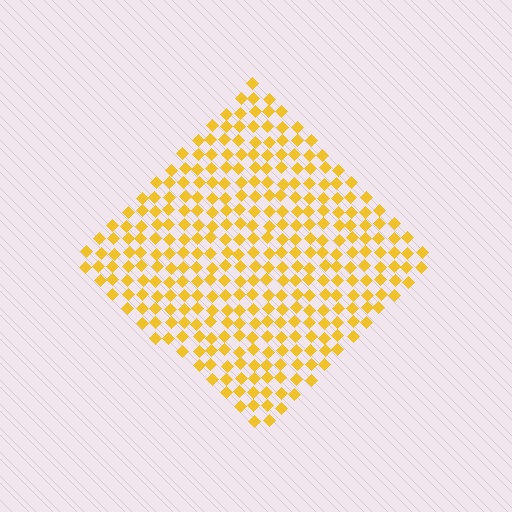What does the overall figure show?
The overall figure shows a diamond.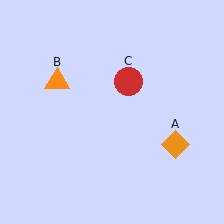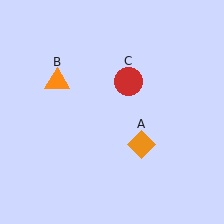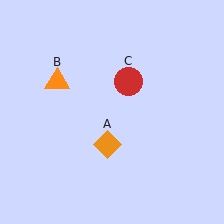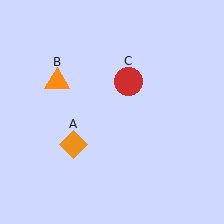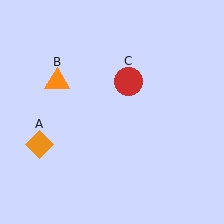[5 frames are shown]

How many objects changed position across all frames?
1 object changed position: orange diamond (object A).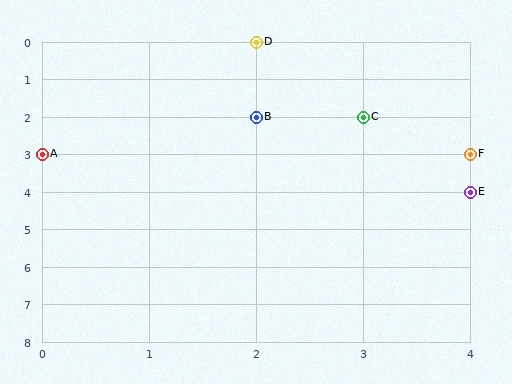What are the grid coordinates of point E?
Point E is at grid coordinates (4, 4).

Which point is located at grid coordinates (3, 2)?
Point C is at (3, 2).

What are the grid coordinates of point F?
Point F is at grid coordinates (4, 3).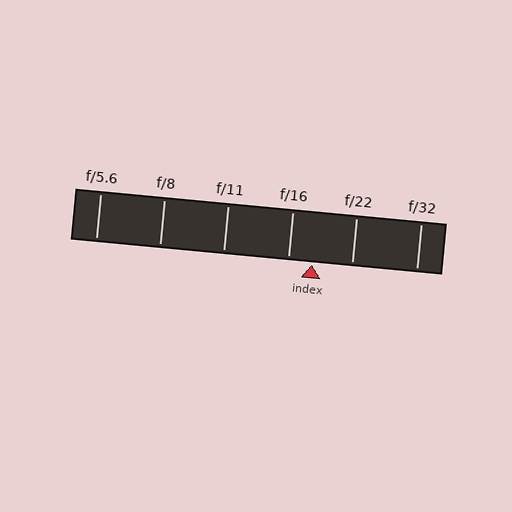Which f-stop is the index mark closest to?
The index mark is closest to f/16.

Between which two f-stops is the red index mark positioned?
The index mark is between f/16 and f/22.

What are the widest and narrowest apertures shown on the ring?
The widest aperture shown is f/5.6 and the narrowest is f/32.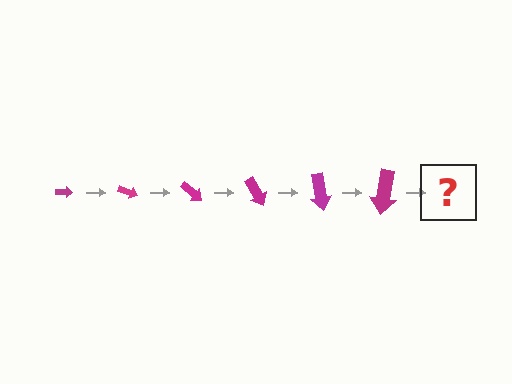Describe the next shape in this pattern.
It should be an arrow, larger than the previous one and rotated 120 degrees from the start.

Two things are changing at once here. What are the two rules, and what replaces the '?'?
The two rules are that the arrow grows larger each step and it rotates 20 degrees each step. The '?' should be an arrow, larger than the previous one and rotated 120 degrees from the start.